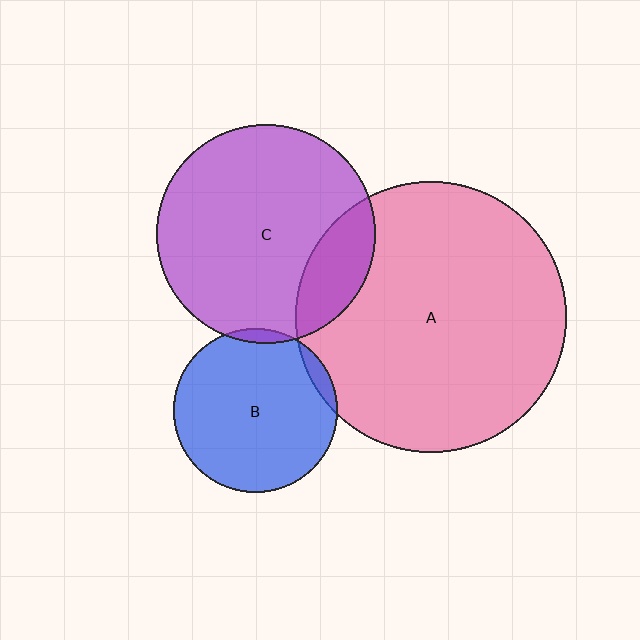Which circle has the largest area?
Circle A (pink).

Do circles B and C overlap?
Yes.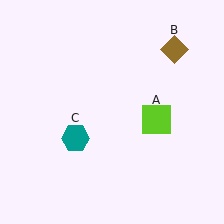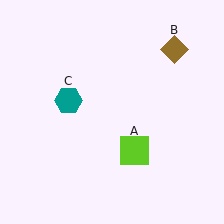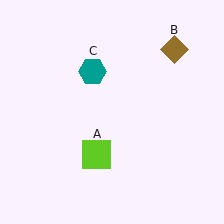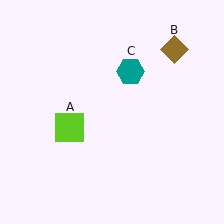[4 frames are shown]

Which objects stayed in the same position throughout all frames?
Brown diamond (object B) remained stationary.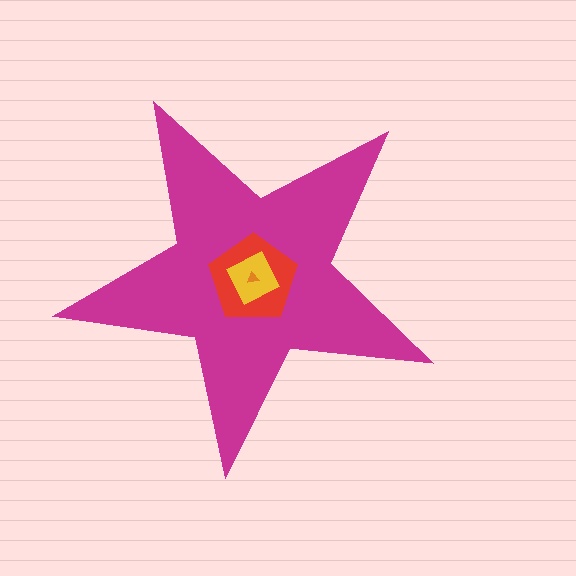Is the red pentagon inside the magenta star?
Yes.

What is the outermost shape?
The magenta star.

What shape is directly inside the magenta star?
The red pentagon.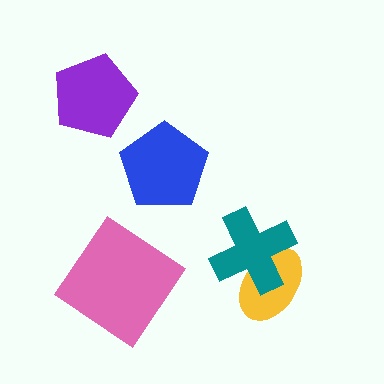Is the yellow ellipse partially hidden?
Yes, it is partially covered by another shape.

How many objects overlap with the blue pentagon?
0 objects overlap with the blue pentagon.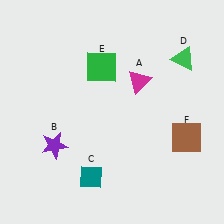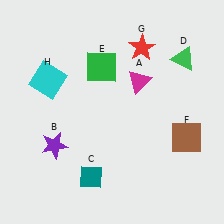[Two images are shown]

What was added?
A red star (G), a cyan square (H) were added in Image 2.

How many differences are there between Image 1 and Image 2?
There are 2 differences between the two images.